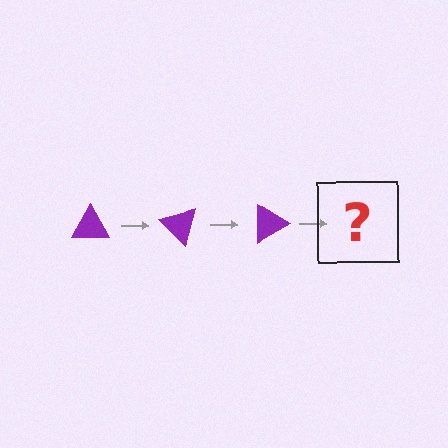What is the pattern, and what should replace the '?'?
The pattern is that the triangle rotates 45 degrees each step. The '?' should be a purple triangle rotated 135 degrees.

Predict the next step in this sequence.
The next step is a purple triangle rotated 135 degrees.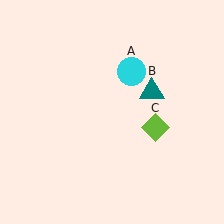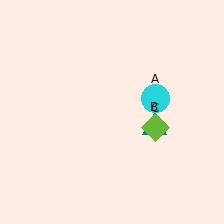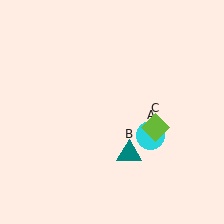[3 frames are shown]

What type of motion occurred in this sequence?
The cyan circle (object A), teal triangle (object B) rotated clockwise around the center of the scene.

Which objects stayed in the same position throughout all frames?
Lime diamond (object C) remained stationary.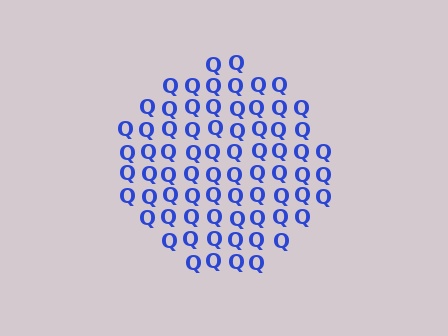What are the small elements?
The small elements are letter Q's.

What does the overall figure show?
The overall figure shows a circle.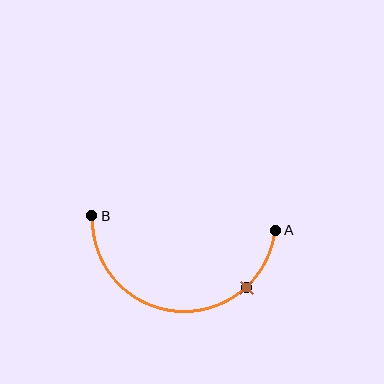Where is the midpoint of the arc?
The arc midpoint is the point on the curve farthest from the straight line joining A and B. It sits below that line.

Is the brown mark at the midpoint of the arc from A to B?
No. The brown mark lies on the arc but is closer to endpoint A. The arc midpoint would be at the point on the curve equidistant along the arc from both A and B.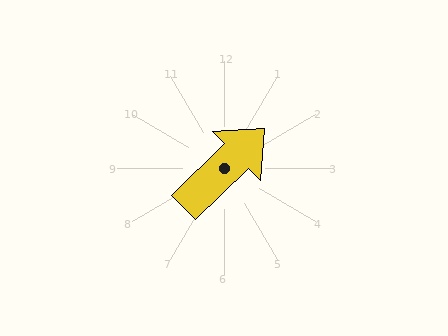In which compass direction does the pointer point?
Northeast.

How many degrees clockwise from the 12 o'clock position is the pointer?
Approximately 46 degrees.